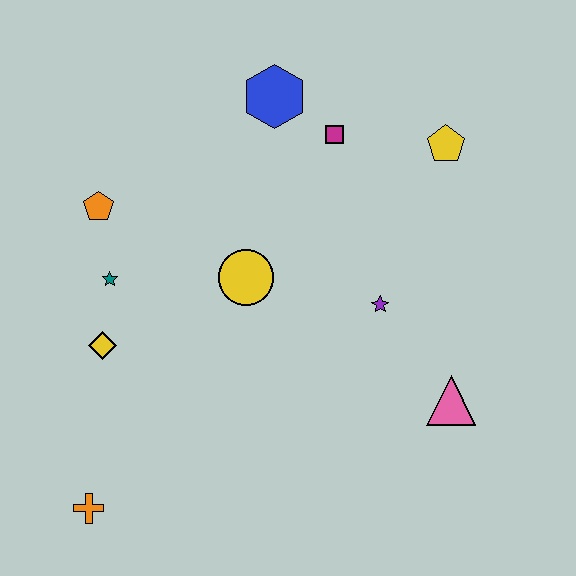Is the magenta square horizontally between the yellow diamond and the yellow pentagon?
Yes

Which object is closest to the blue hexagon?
The magenta square is closest to the blue hexagon.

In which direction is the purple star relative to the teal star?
The purple star is to the right of the teal star.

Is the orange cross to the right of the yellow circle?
No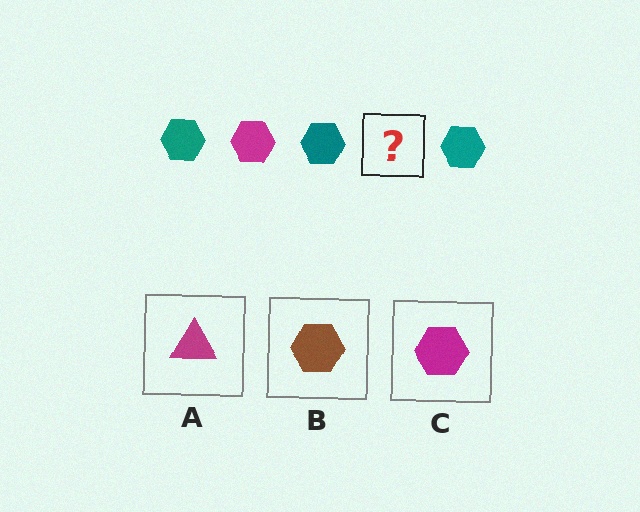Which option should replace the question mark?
Option C.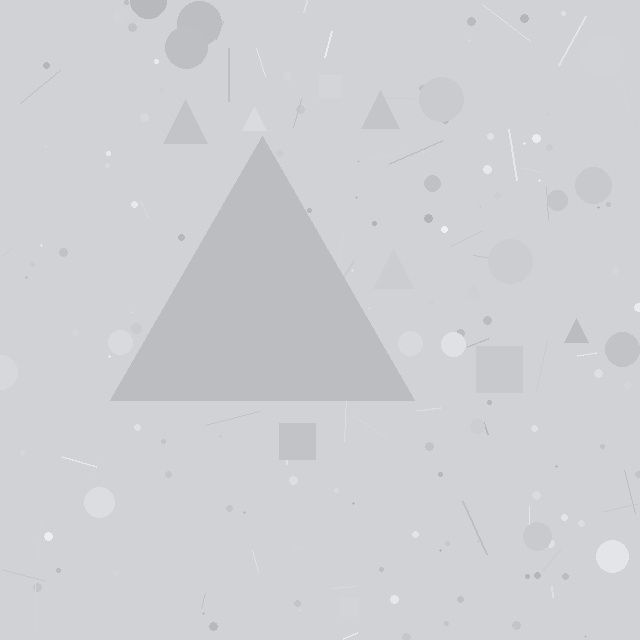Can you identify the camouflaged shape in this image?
The camouflaged shape is a triangle.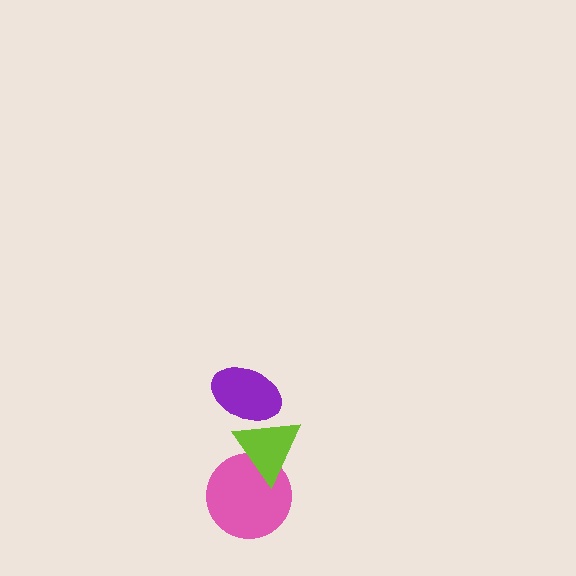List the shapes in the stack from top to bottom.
From top to bottom: the purple ellipse, the lime triangle, the pink circle.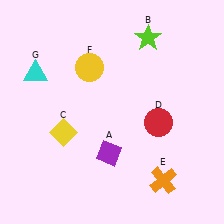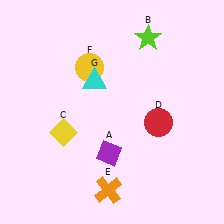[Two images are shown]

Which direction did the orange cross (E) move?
The orange cross (E) moved left.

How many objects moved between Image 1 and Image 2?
2 objects moved between the two images.